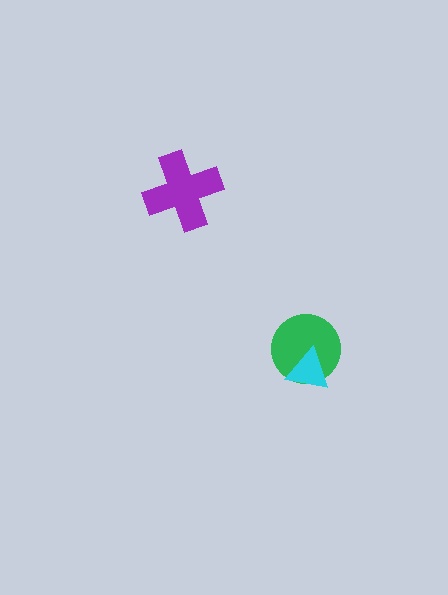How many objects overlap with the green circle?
1 object overlaps with the green circle.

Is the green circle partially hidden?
Yes, it is partially covered by another shape.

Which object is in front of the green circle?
The cyan triangle is in front of the green circle.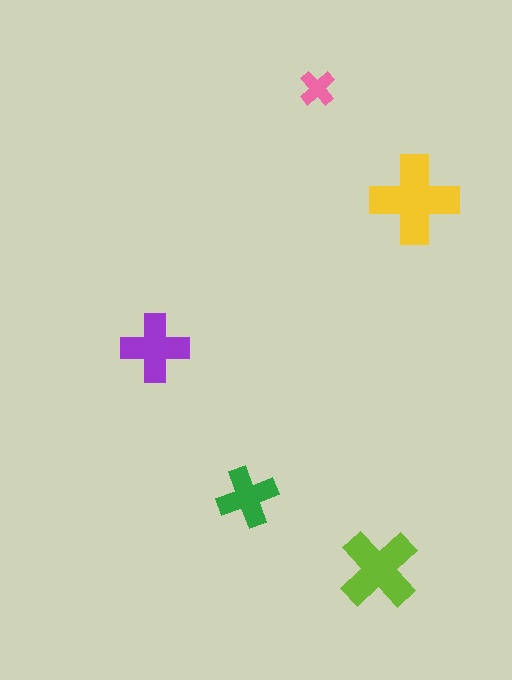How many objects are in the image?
There are 5 objects in the image.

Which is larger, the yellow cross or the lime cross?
The yellow one.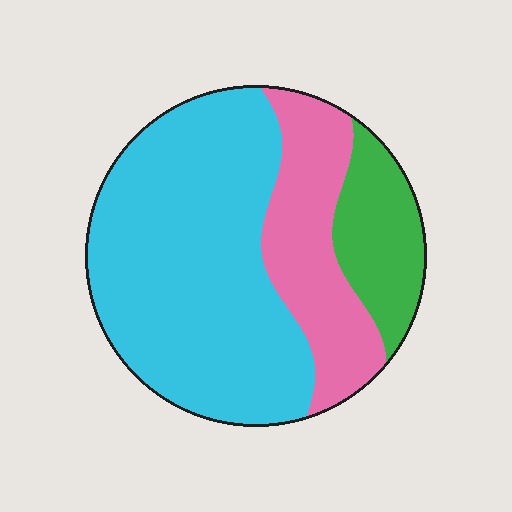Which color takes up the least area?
Green, at roughly 15%.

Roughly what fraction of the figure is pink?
Pink covers around 25% of the figure.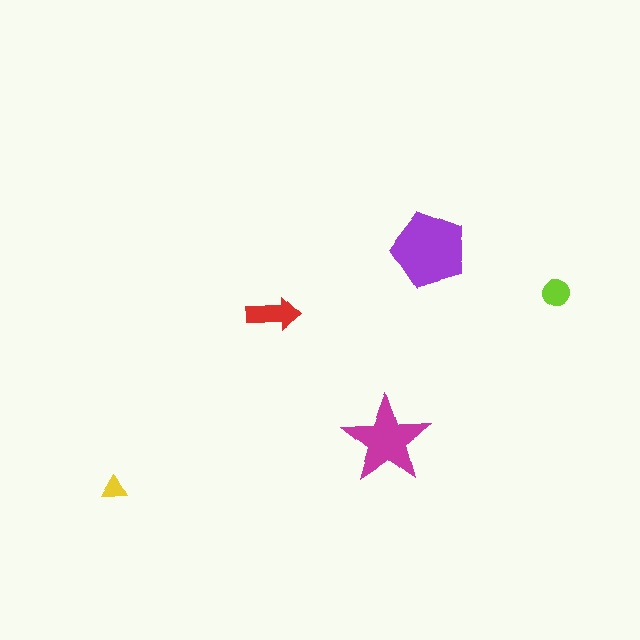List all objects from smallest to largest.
The yellow triangle, the lime circle, the red arrow, the magenta star, the purple pentagon.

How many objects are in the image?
There are 5 objects in the image.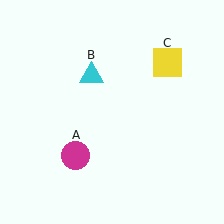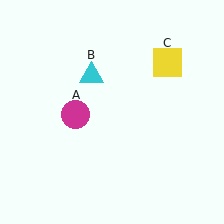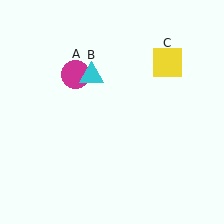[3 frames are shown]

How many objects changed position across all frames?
1 object changed position: magenta circle (object A).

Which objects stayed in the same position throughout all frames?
Cyan triangle (object B) and yellow square (object C) remained stationary.